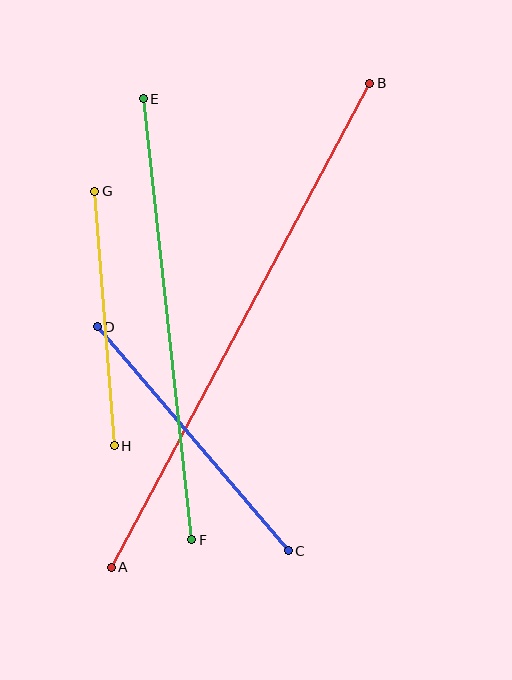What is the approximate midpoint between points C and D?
The midpoint is at approximately (193, 439) pixels.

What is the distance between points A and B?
The distance is approximately 548 pixels.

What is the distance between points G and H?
The distance is approximately 255 pixels.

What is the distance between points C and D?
The distance is approximately 294 pixels.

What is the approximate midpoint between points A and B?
The midpoint is at approximately (240, 325) pixels.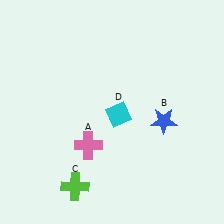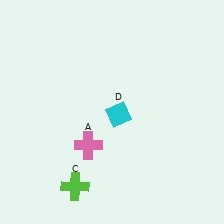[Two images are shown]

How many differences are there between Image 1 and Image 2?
There is 1 difference between the two images.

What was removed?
The blue star (B) was removed in Image 2.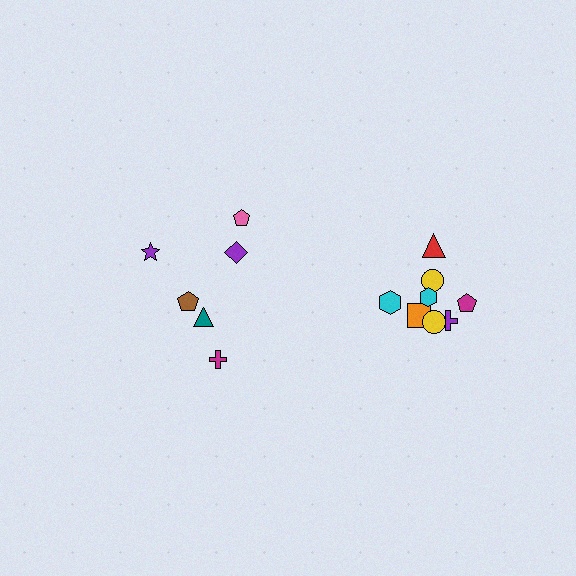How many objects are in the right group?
There are 8 objects.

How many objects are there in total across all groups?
There are 14 objects.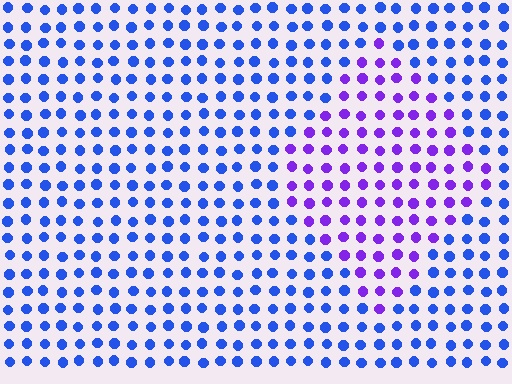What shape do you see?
I see a diamond.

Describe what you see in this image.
The image is filled with small blue elements in a uniform arrangement. A diamond-shaped region is visible where the elements are tinted to a slightly different hue, forming a subtle color boundary.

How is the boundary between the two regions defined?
The boundary is defined purely by a slight shift in hue (about 44 degrees). Spacing, size, and orientation are identical on both sides.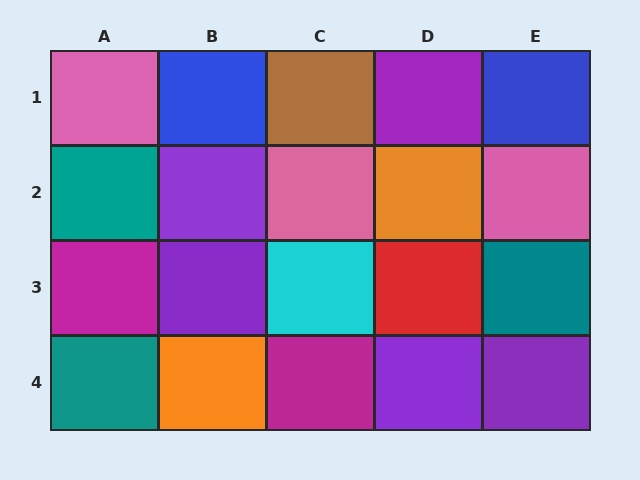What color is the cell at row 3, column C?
Cyan.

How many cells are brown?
1 cell is brown.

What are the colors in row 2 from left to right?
Teal, purple, pink, orange, pink.